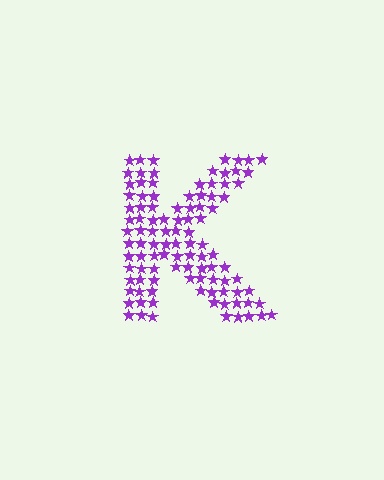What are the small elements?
The small elements are stars.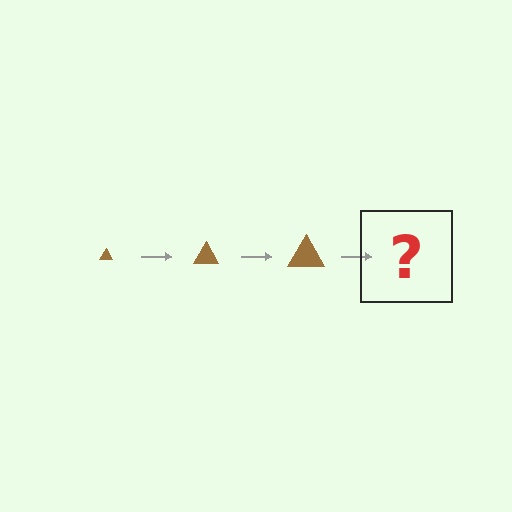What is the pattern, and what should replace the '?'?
The pattern is that the triangle gets progressively larger each step. The '?' should be a brown triangle, larger than the previous one.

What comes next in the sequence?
The next element should be a brown triangle, larger than the previous one.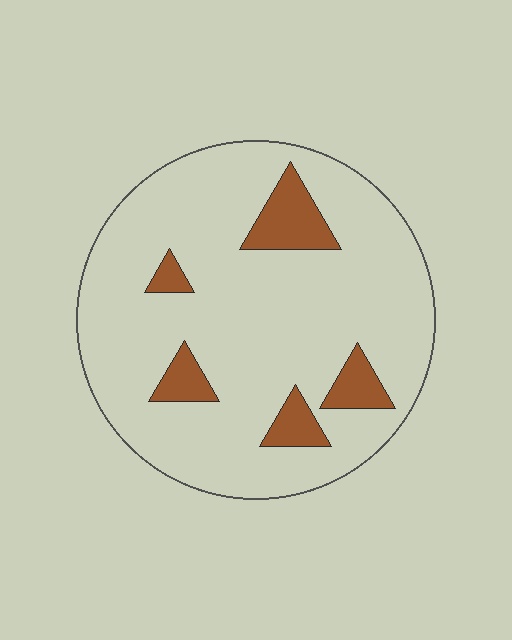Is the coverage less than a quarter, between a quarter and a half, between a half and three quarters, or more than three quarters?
Less than a quarter.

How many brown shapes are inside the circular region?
5.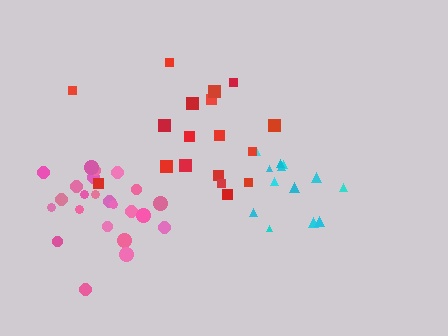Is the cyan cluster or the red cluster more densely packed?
Cyan.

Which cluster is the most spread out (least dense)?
Red.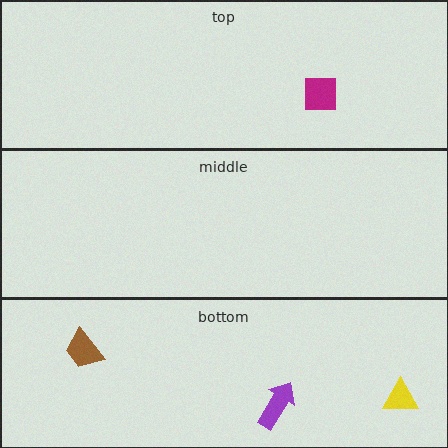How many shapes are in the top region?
1.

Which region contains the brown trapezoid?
The bottom region.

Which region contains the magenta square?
The top region.